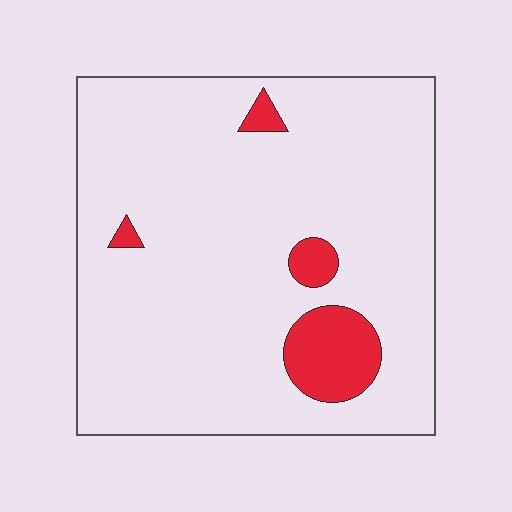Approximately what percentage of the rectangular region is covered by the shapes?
Approximately 10%.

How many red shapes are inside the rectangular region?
4.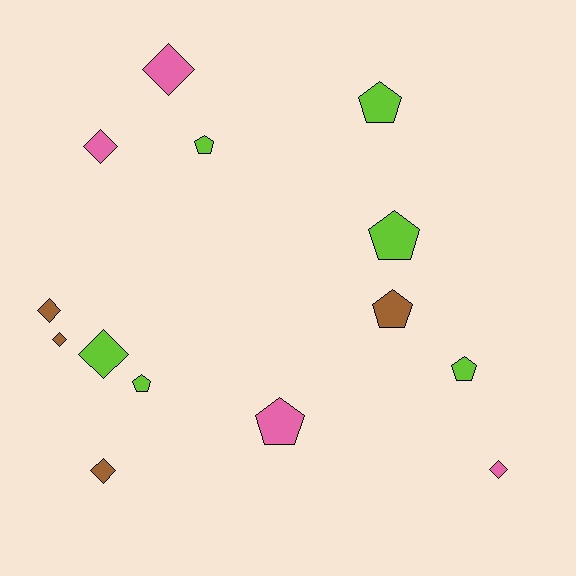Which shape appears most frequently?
Diamond, with 7 objects.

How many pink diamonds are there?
There are 3 pink diamonds.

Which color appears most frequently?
Lime, with 6 objects.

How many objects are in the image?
There are 14 objects.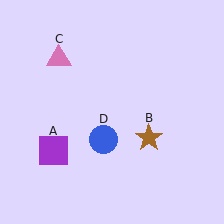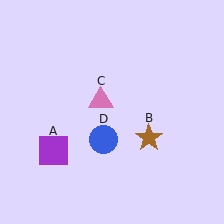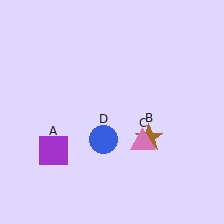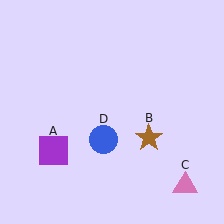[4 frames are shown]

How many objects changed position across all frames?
1 object changed position: pink triangle (object C).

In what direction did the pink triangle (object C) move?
The pink triangle (object C) moved down and to the right.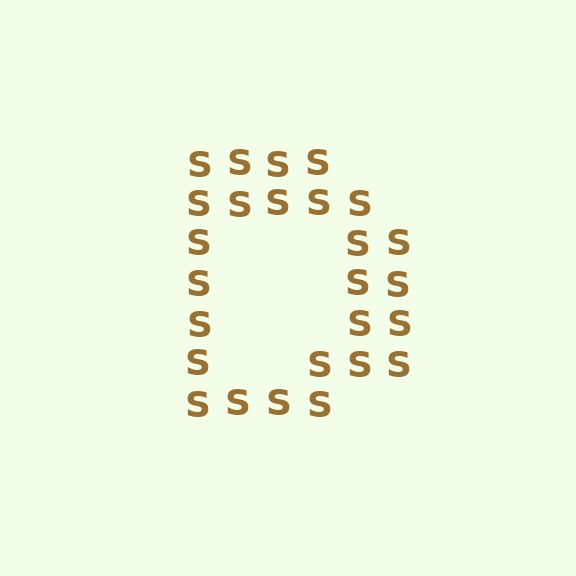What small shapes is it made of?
It is made of small letter S's.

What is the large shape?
The large shape is the letter D.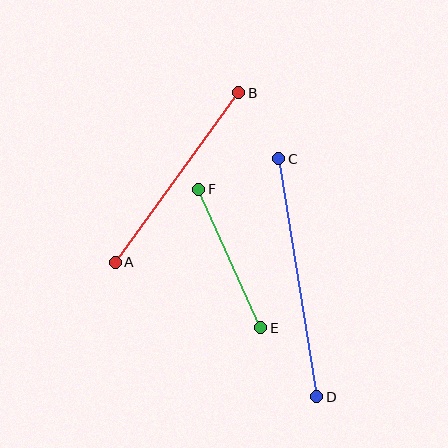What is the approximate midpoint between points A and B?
The midpoint is at approximately (177, 177) pixels.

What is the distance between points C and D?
The distance is approximately 241 pixels.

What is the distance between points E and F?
The distance is approximately 152 pixels.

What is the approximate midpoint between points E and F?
The midpoint is at approximately (230, 258) pixels.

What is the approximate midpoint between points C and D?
The midpoint is at approximately (298, 278) pixels.